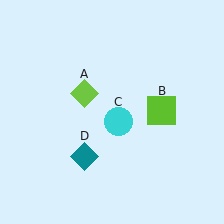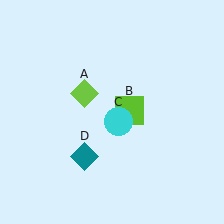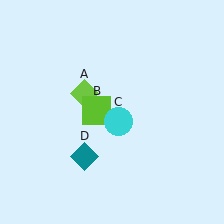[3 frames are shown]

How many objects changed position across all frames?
1 object changed position: lime square (object B).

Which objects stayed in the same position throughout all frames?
Lime diamond (object A) and cyan circle (object C) and teal diamond (object D) remained stationary.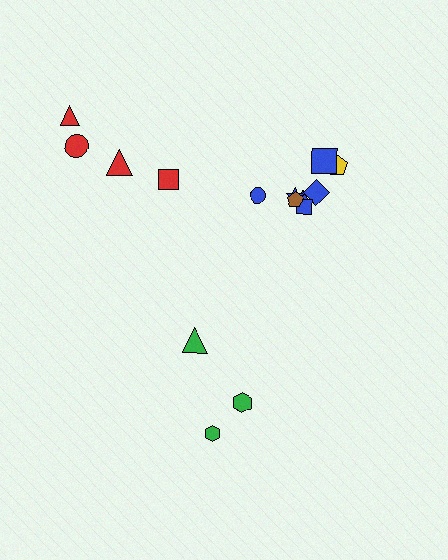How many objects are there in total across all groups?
There are 15 objects.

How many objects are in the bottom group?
There are 3 objects.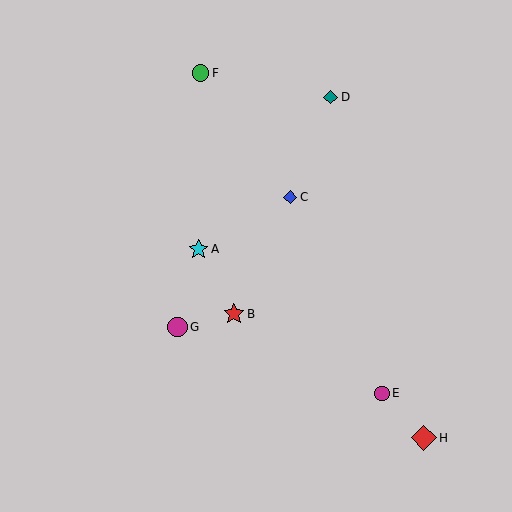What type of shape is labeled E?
Shape E is a magenta circle.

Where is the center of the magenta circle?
The center of the magenta circle is at (177, 327).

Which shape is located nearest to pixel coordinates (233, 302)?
The red star (labeled B) at (234, 314) is nearest to that location.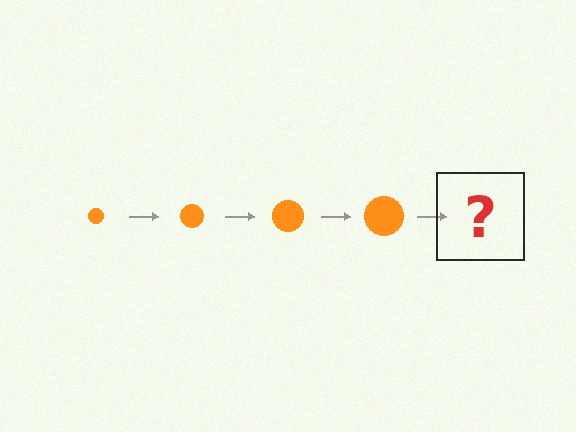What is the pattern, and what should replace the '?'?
The pattern is that the circle gets progressively larger each step. The '?' should be an orange circle, larger than the previous one.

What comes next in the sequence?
The next element should be an orange circle, larger than the previous one.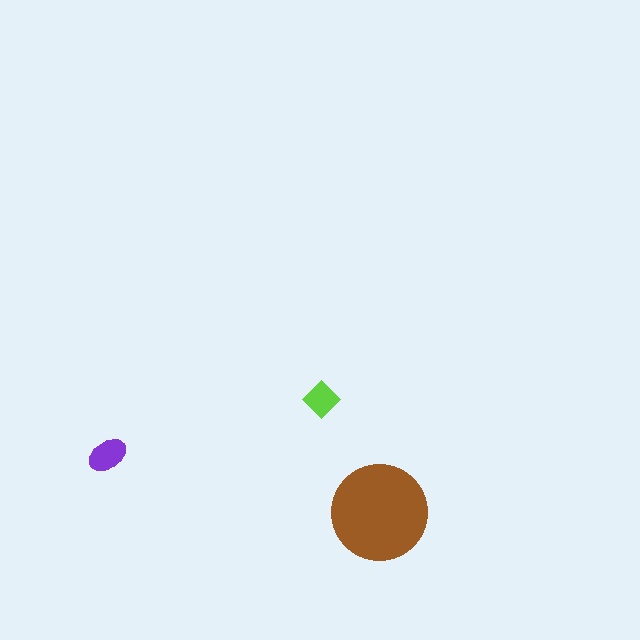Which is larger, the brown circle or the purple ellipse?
The brown circle.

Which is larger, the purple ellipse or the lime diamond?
The purple ellipse.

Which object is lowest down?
The brown circle is bottommost.